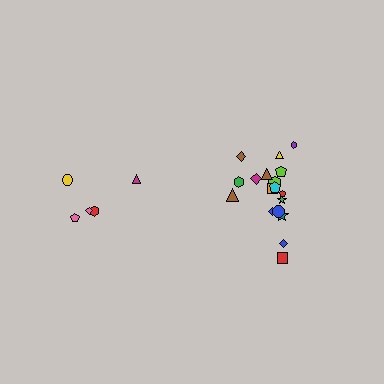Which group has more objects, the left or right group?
The right group.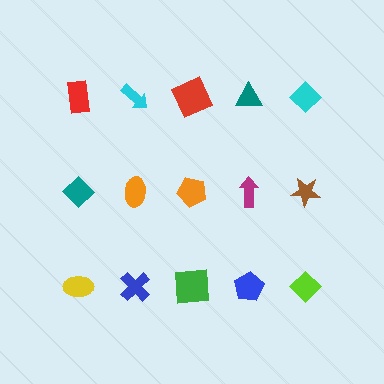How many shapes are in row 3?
5 shapes.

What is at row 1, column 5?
A cyan diamond.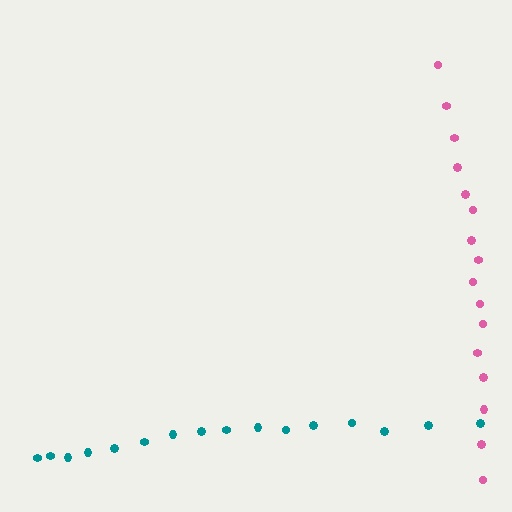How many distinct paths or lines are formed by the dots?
There are 2 distinct paths.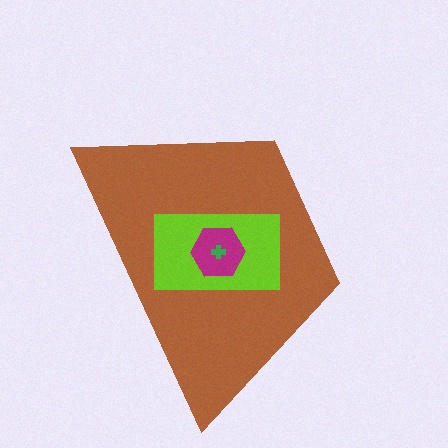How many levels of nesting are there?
4.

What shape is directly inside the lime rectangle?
The magenta hexagon.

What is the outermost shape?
The brown trapezoid.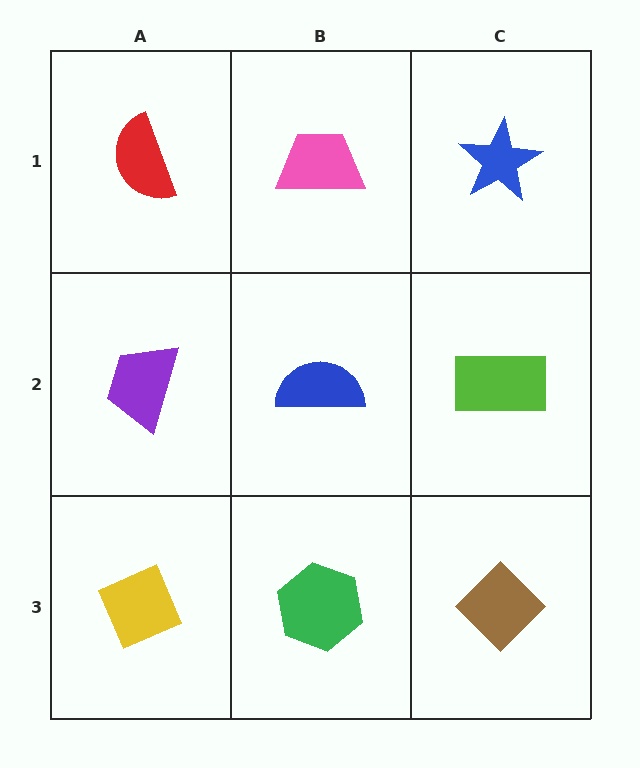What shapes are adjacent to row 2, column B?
A pink trapezoid (row 1, column B), a green hexagon (row 3, column B), a purple trapezoid (row 2, column A), a lime rectangle (row 2, column C).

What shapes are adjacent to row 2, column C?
A blue star (row 1, column C), a brown diamond (row 3, column C), a blue semicircle (row 2, column B).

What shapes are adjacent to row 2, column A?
A red semicircle (row 1, column A), a yellow diamond (row 3, column A), a blue semicircle (row 2, column B).